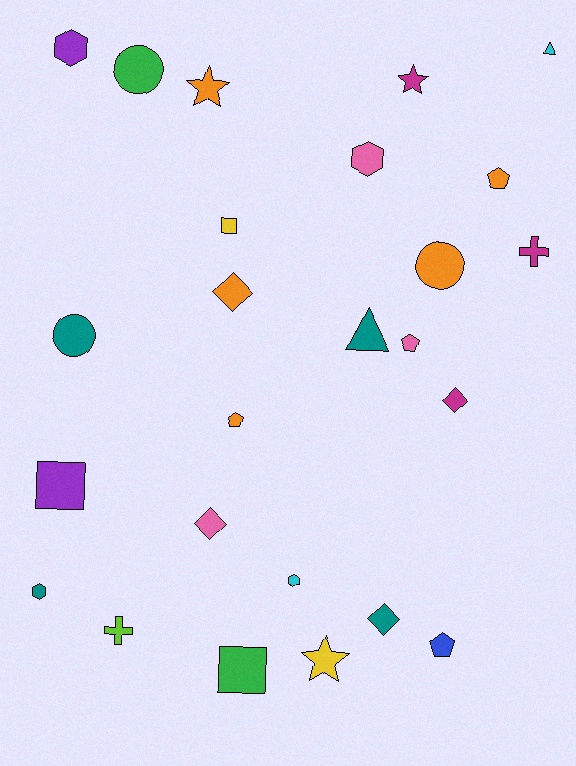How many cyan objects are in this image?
There are 2 cyan objects.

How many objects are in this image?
There are 25 objects.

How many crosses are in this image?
There are 2 crosses.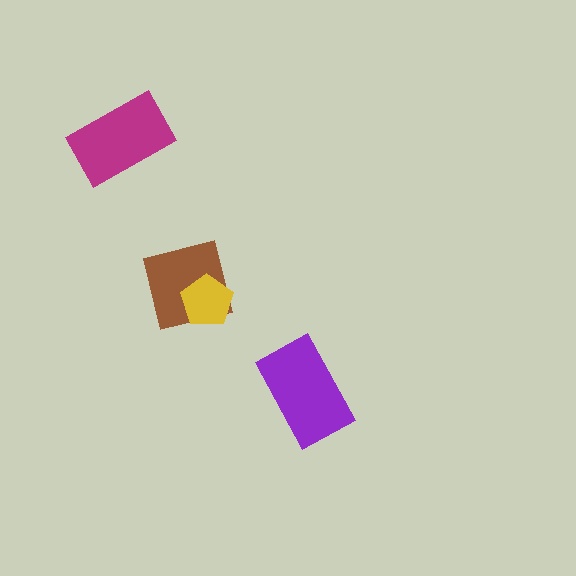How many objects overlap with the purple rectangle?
0 objects overlap with the purple rectangle.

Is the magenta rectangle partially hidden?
No, no other shape covers it.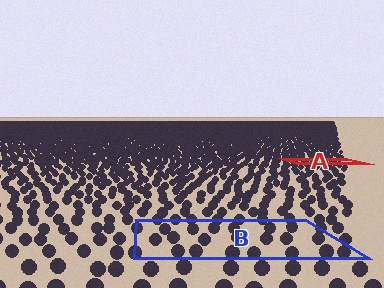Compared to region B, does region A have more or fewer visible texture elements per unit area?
Region A has more texture elements per unit area — they are packed more densely because it is farther away.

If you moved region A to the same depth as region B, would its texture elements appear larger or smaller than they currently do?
They would appear larger. At a closer depth, the same texture elements are projected at a bigger on-screen size.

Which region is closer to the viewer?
Region B is closer. The texture elements there are larger and more spread out.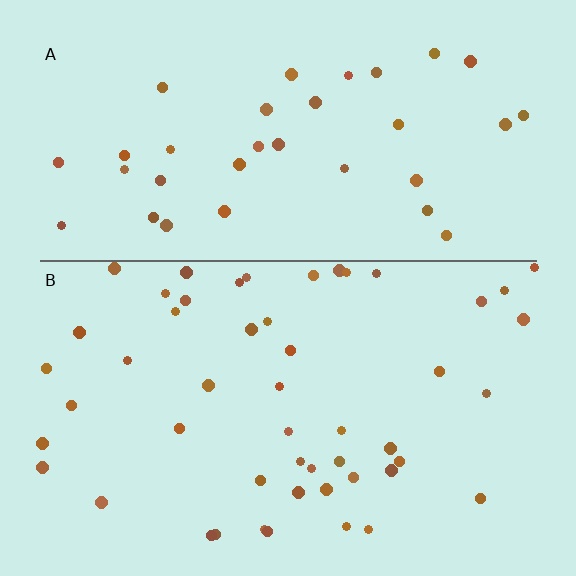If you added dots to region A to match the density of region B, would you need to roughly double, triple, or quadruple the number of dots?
Approximately double.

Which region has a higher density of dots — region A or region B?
B (the bottom).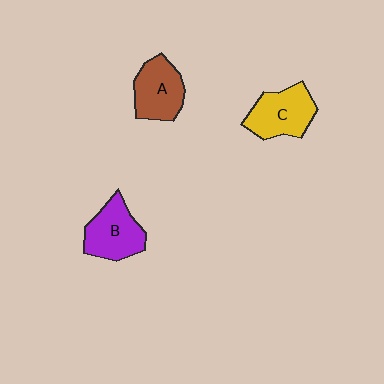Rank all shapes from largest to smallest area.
From largest to smallest: C (yellow), B (purple), A (brown).